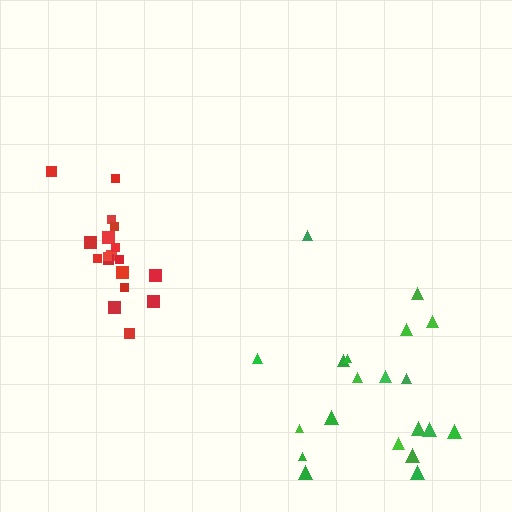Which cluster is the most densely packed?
Red.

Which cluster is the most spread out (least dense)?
Green.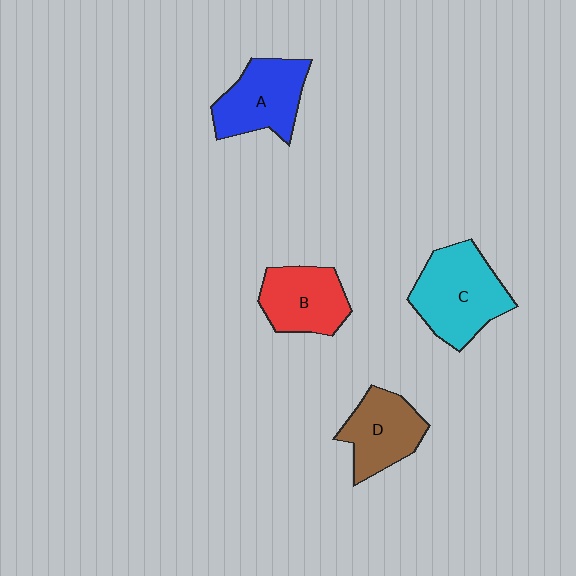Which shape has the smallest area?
Shape D (brown).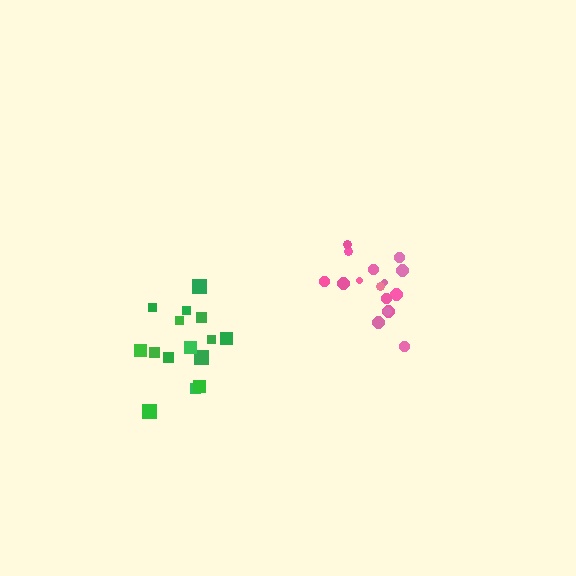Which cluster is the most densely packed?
Pink.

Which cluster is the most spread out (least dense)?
Green.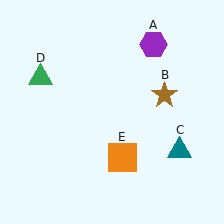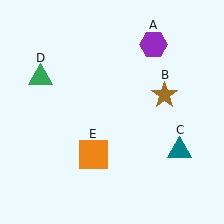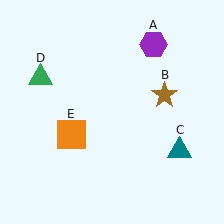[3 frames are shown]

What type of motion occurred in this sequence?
The orange square (object E) rotated clockwise around the center of the scene.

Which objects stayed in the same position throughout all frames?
Purple hexagon (object A) and brown star (object B) and teal triangle (object C) and green triangle (object D) remained stationary.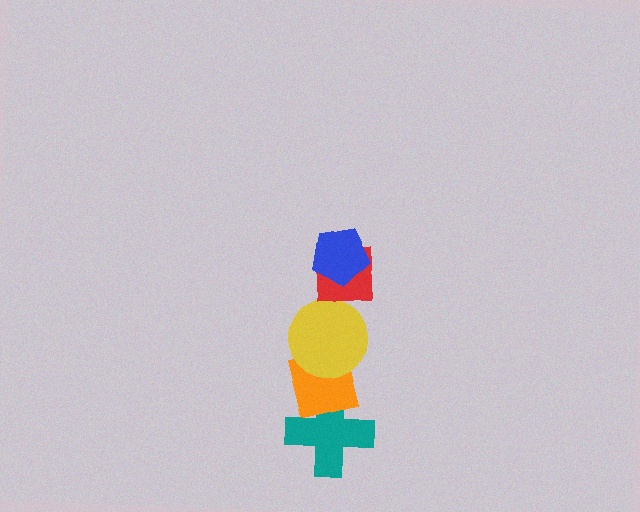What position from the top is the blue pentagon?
The blue pentagon is 1st from the top.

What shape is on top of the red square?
The blue pentagon is on top of the red square.